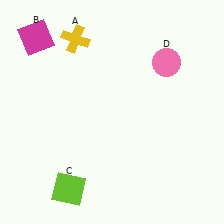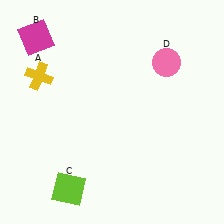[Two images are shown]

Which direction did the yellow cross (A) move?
The yellow cross (A) moved down.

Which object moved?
The yellow cross (A) moved down.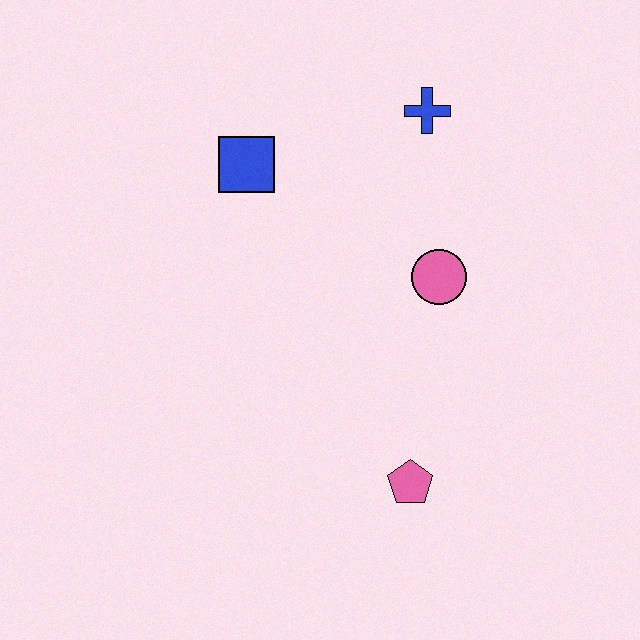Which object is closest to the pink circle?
The blue cross is closest to the pink circle.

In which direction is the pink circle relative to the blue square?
The pink circle is to the right of the blue square.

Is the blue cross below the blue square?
No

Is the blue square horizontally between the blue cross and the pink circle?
No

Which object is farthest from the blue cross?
The pink pentagon is farthest from the blue cross.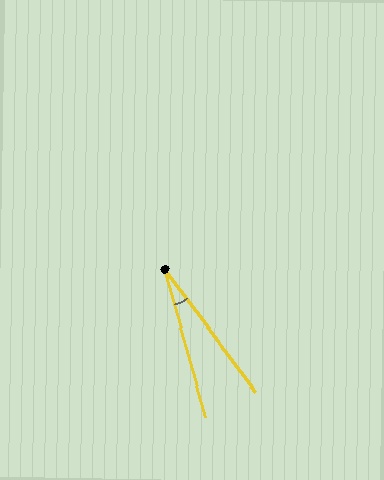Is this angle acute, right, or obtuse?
It is acute.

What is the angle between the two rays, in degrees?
Approximately 21 degrees.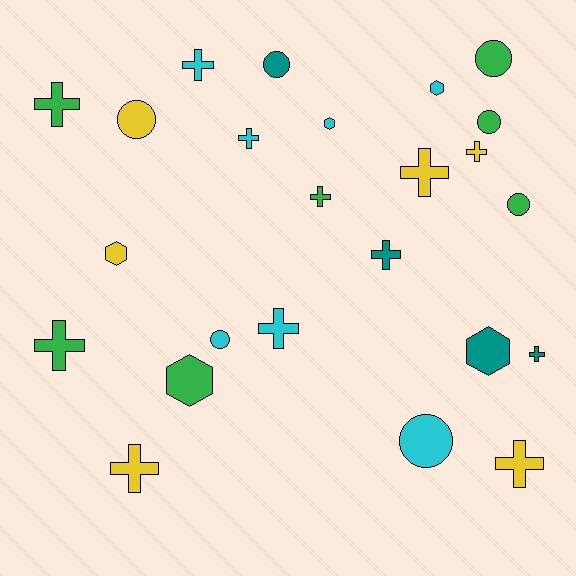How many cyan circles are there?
There are 2 cyan circles.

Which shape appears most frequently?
Cross, with 12 objects.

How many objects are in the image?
There are 24 objects.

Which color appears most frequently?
Green, with 7 objects.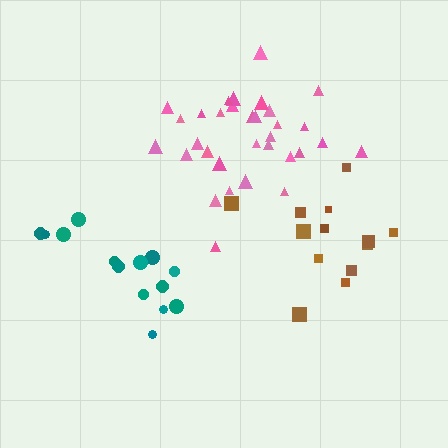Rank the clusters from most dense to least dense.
pink, teal, brown.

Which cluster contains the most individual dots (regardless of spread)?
Pink (32).